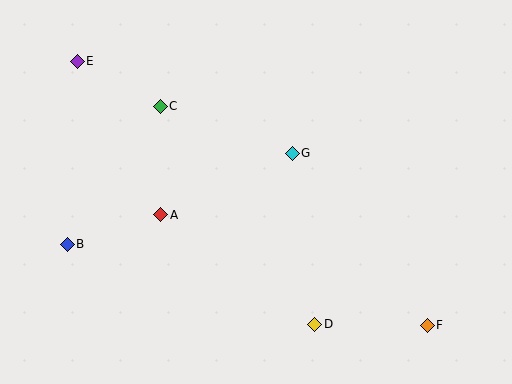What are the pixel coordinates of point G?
Point G is at (292, 153).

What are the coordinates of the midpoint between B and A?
The midpoint between B and A is at (114, 230).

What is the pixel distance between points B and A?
The distance between B and A is 98 pixels.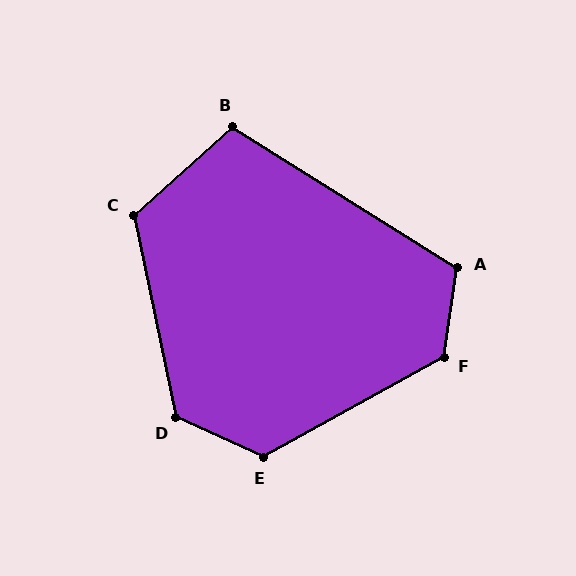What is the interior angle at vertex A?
Approximately 113 degrees (obtuse).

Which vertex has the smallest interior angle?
B, at approximately 106 degrees.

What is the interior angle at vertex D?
Approximately 127 degrees (obtuse).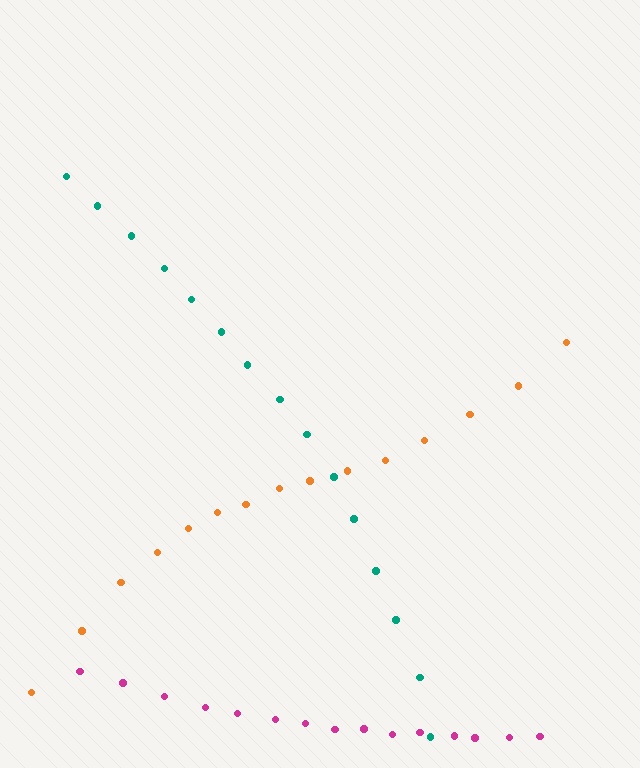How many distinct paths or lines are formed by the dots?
There are 3 distinct paths.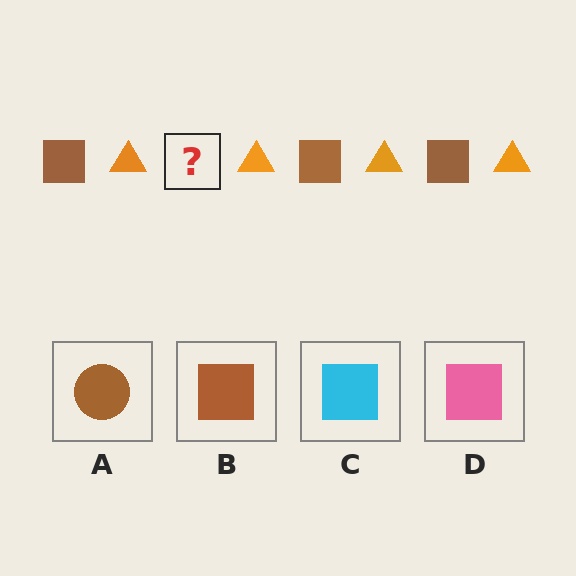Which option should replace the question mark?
Option B.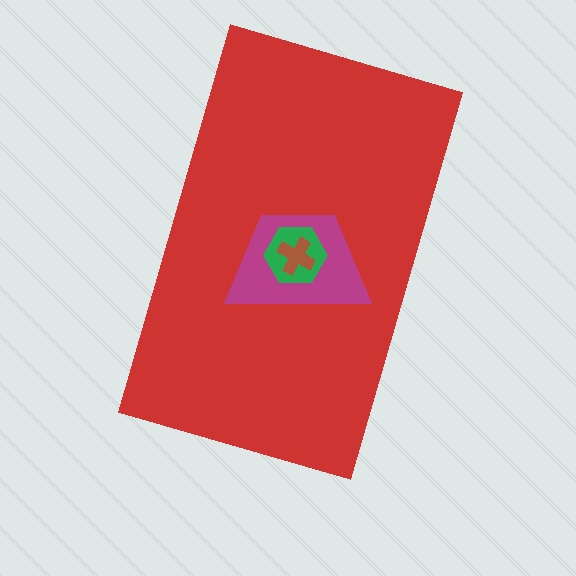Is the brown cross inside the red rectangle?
Yes.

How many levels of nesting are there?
4.